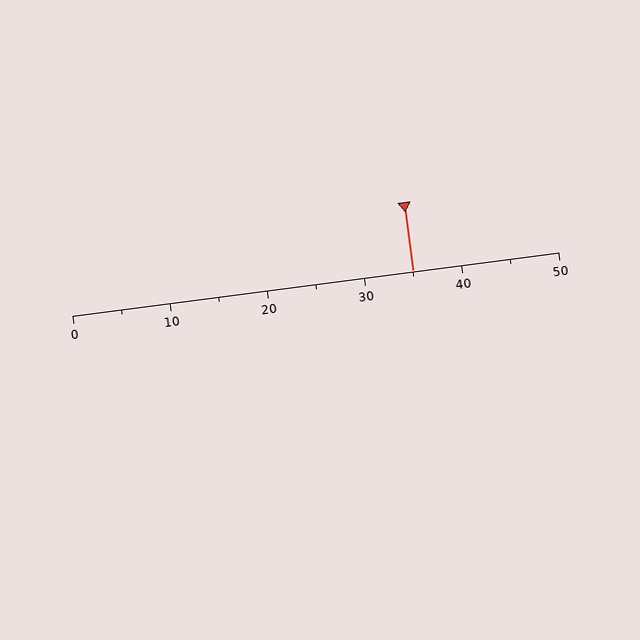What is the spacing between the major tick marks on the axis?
The major ticks are spaced 10 apart.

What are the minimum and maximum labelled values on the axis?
The axis runs from 0 to 50.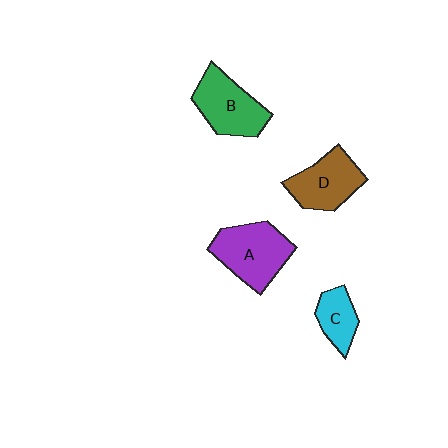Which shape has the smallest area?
Shape C (cyan).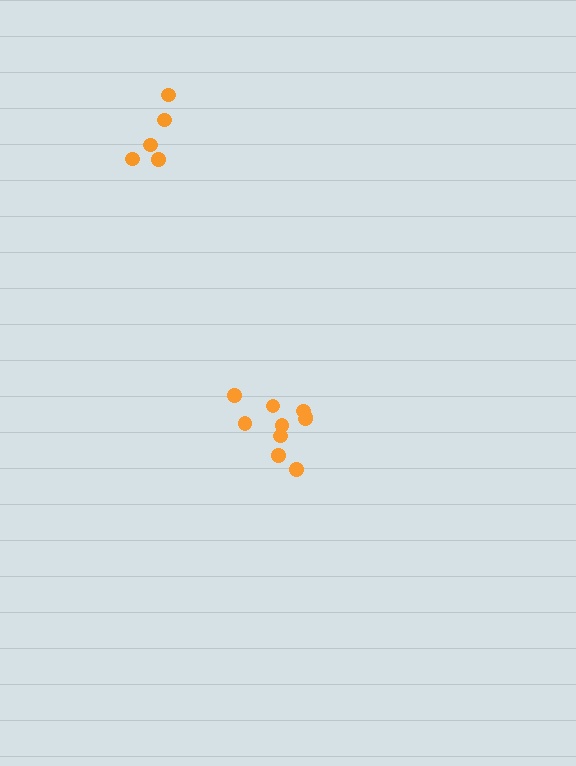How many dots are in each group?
Group 1: 5 dots, Group 2: 10 dots (15 total).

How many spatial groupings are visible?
There are 2 spatial groupings.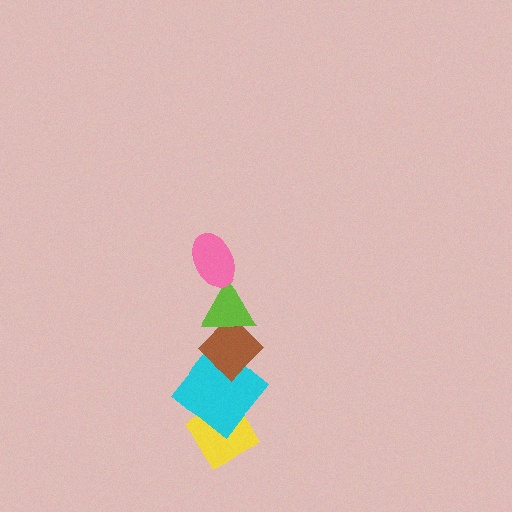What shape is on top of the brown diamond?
The lime triangle is on top of the brown diamond.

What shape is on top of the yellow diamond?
The cyan diamond is on top of the yellow diamond.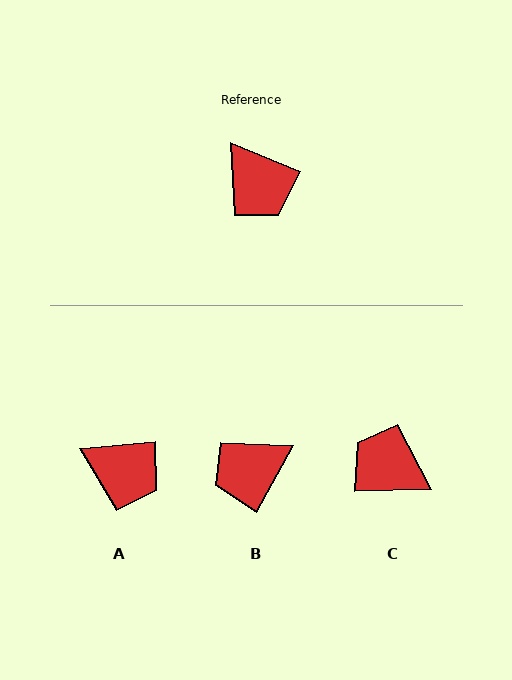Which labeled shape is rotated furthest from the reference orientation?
C, about 156 degrees away.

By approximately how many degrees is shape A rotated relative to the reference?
Approximately 28 degrees counter-clockwise.